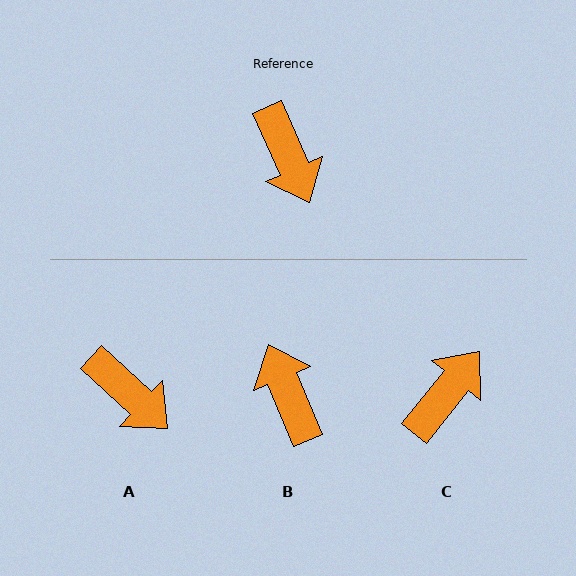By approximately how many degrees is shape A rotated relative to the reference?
Approximately 23 degrees counter-clockwise.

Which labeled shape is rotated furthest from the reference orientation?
B, about 179 degrees away.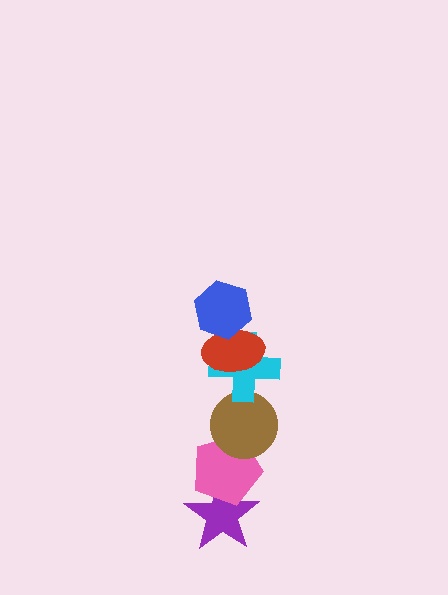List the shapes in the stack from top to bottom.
From top to bottom: the blue hexagon, the red ellipse, the cyan cross, the brown circle, the pink pentagon, the purple star.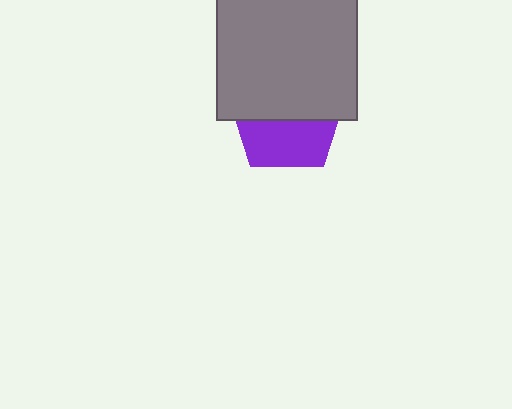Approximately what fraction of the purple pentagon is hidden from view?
Roughly 56% of the purple pentagon is hidden behind the gray square.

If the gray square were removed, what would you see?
You would see the complete purple pentagon.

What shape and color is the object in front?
The object in front is a gray square.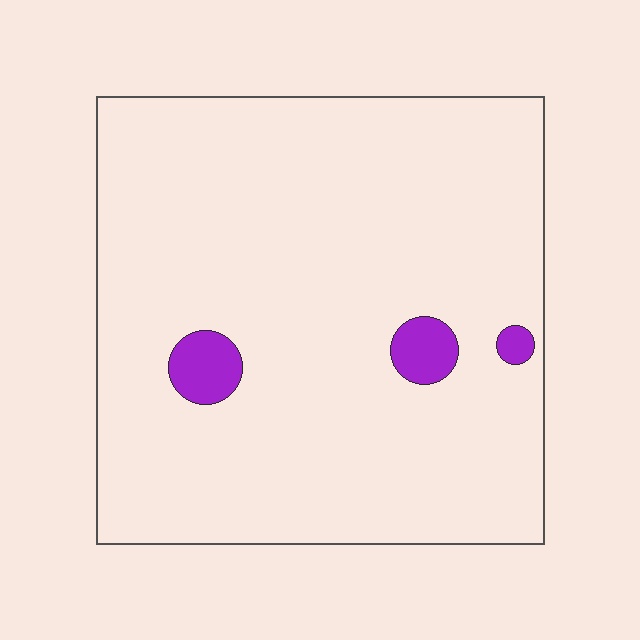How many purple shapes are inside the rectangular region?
3.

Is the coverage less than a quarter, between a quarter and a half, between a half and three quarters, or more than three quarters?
Less than a quarter.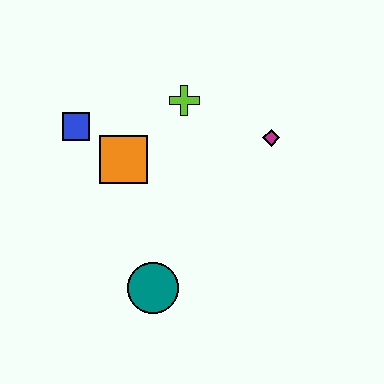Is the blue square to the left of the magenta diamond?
Yes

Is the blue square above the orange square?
Yes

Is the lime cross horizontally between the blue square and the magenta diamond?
Yes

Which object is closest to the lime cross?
The orange square is closest to the lime cross.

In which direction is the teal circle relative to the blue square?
The teal circle is below the blue square.